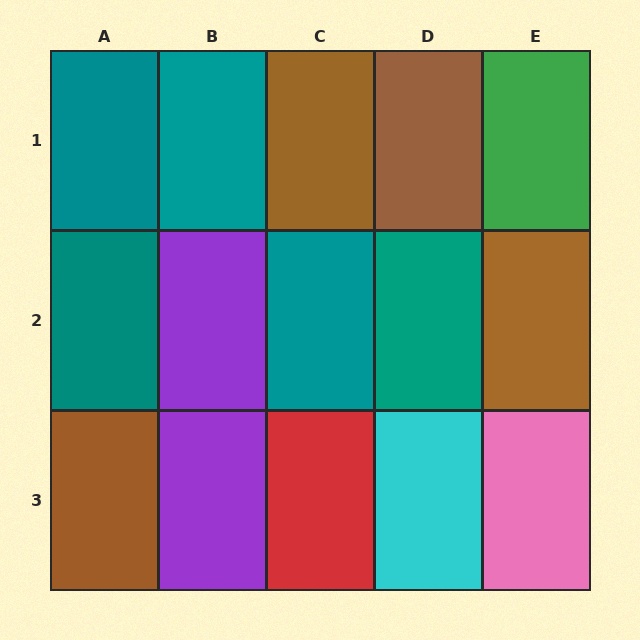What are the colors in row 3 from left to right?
Brown, purple, red, cyan, pink.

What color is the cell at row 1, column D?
Brown.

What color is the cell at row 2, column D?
Teal.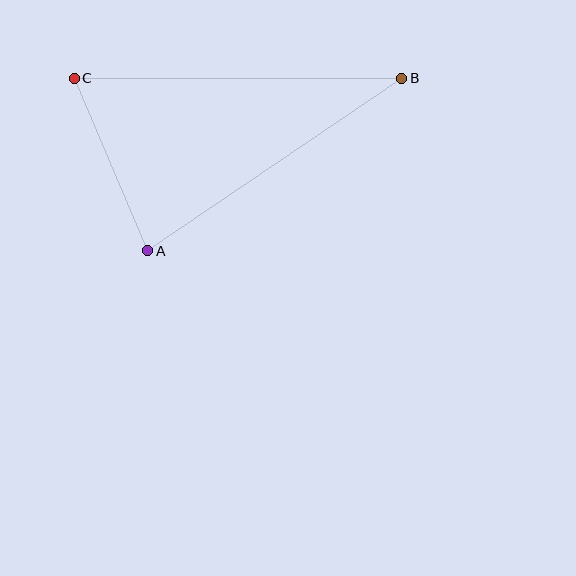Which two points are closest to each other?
Points A and C are closest to each other.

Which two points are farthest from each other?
Points B and C are farthest from each other.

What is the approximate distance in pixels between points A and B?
The distance between A and B is approximately 307 pixels.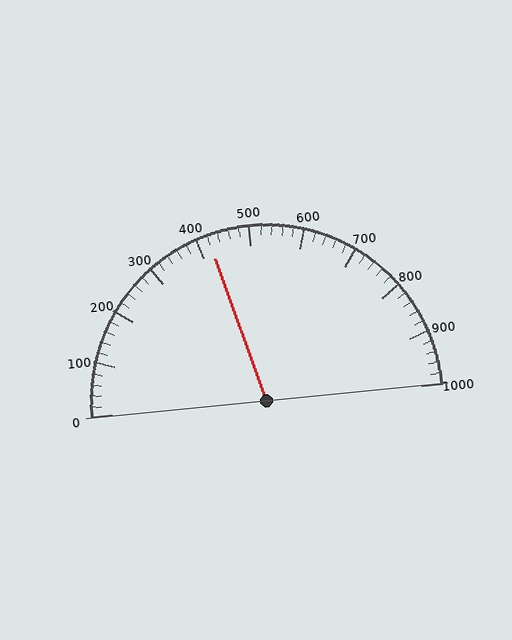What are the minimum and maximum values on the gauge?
The gauge ranges from 0 to 1000.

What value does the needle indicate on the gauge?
The needle indicates approximately 420.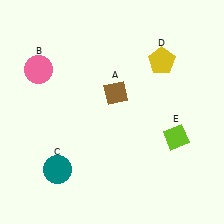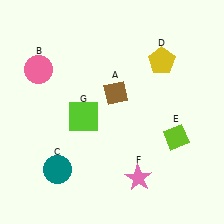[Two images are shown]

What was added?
A pink star (F), a lime square (G) were added in Image 2.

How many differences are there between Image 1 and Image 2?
There are 2 differences between the two images.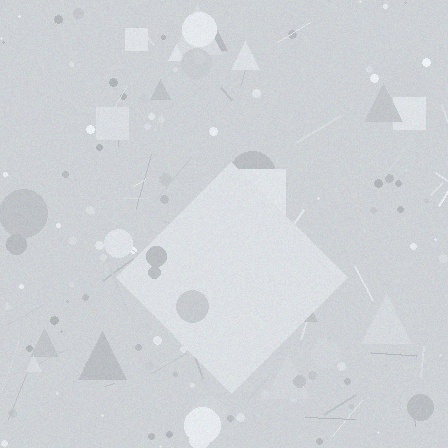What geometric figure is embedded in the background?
A diamond is embedded in the background.